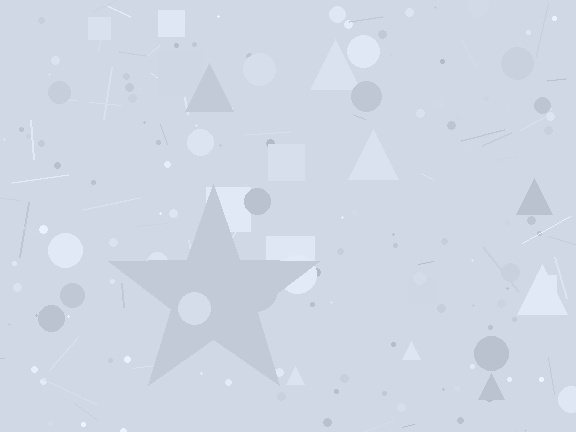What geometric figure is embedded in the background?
A star is embedded in the background.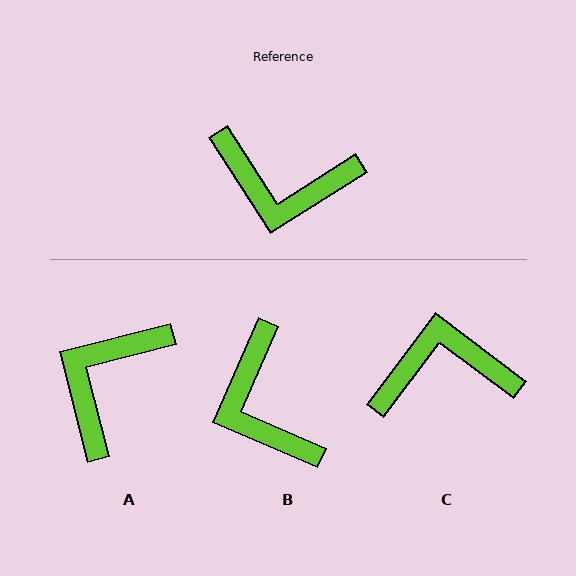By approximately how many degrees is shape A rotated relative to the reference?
Approximately 108 degrees clockwise.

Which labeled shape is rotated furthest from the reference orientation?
C, about 159 degrees away.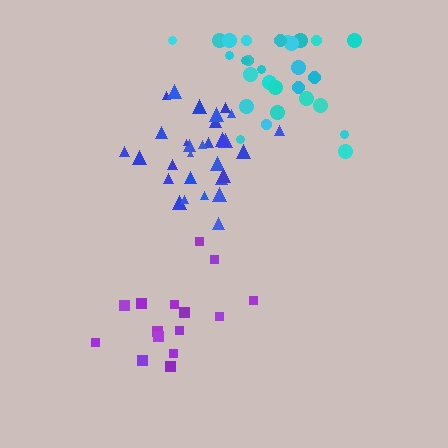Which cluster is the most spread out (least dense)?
Purple.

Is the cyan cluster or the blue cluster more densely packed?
Blue.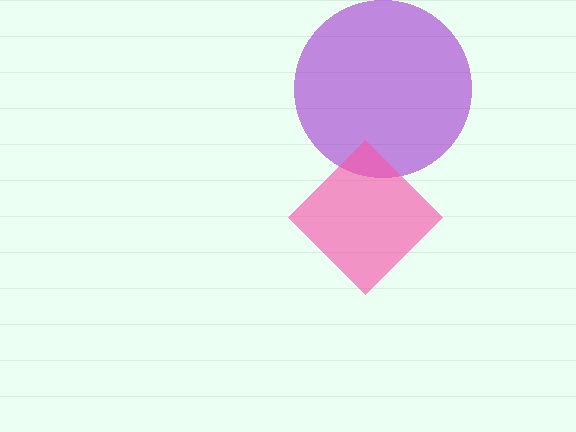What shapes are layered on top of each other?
The layered shapes are: a purple circle, a pink diamond.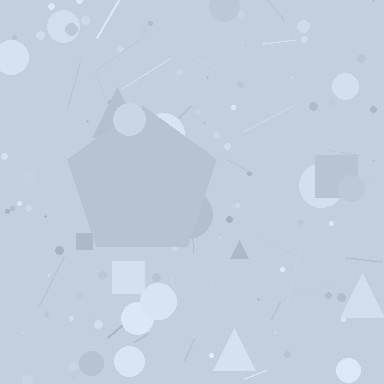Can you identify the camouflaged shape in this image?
The camouflaged shape is a pentagon.